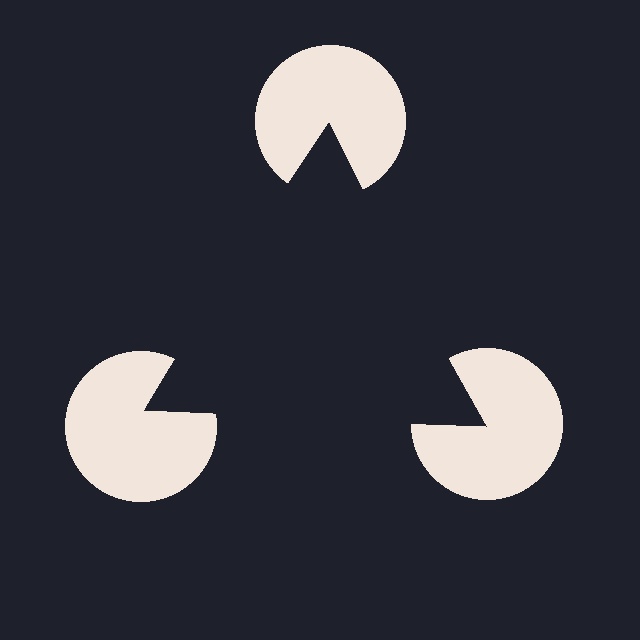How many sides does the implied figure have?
3 sides.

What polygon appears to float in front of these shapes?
An illusory triangle — its edges are inferred from the aligned wedge cuts in the pac-man discs, not physically drawn.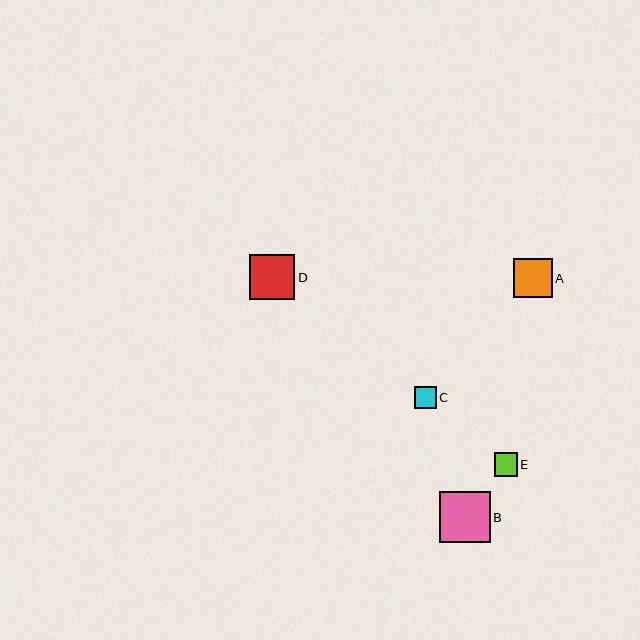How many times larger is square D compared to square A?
Square D is approximately 1.2 times the size of square A.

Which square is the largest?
Square B is the largest with a size of approximately 51 pixels.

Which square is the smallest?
Square C is the smallest with a size of approximately 22 pixels.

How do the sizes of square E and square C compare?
Square E and square C are approximately the same size.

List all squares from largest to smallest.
From largest to smallest: B, D, A, E, C.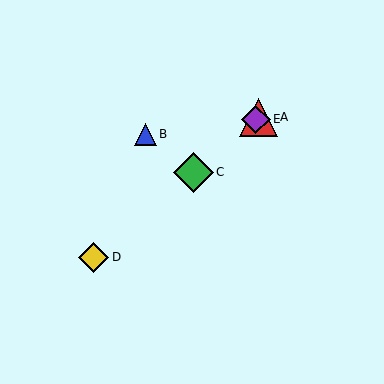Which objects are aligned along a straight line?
Objects A, C, D, E are aligned along a straight line.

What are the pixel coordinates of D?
Object D is at (93, 257).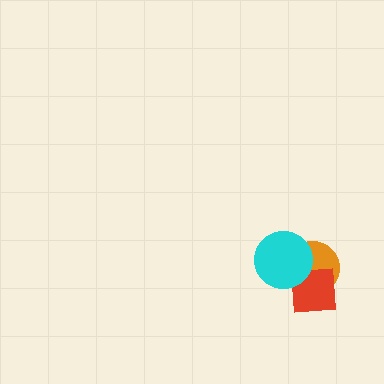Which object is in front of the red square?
The cyan circle is in front of the red square.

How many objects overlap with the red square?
2 objects overlap with the red square.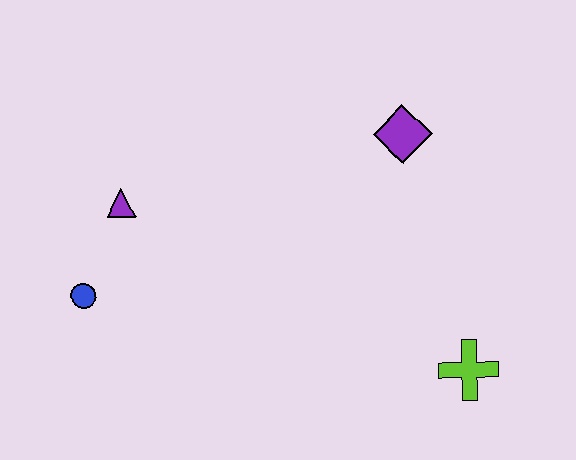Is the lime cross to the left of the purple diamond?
No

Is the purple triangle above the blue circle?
Yes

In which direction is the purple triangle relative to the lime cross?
The purple triangle is to the left of the lime cross.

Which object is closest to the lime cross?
The purple diamond is closest to the lime cross.